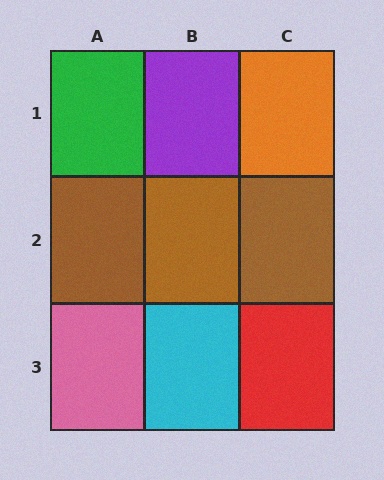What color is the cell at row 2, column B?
Brown.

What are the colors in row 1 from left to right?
Green, purple, orange.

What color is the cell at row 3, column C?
Red.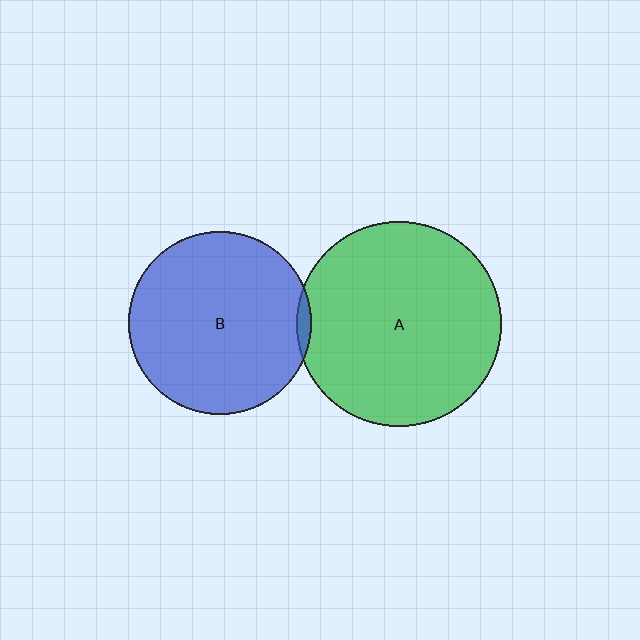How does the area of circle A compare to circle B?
Approximately 1.3 times.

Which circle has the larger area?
Circle A (green).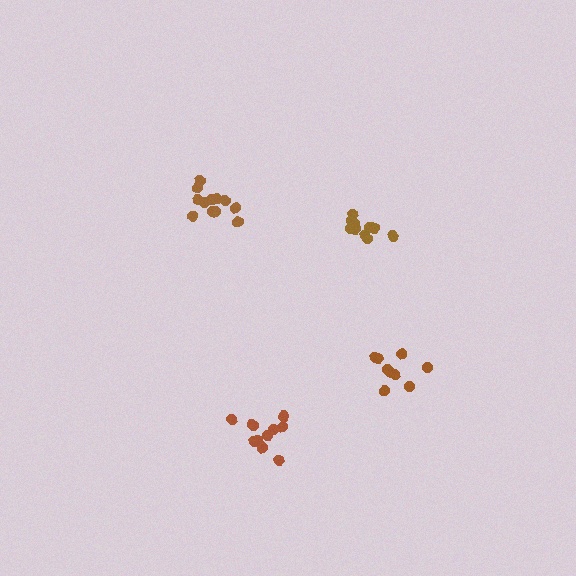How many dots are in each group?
Group 1: 9 dots, Group 2: 11 dots, Group 3: 11 dots, Group 4: 12 dots (43 total).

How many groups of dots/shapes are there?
There are 4 groups.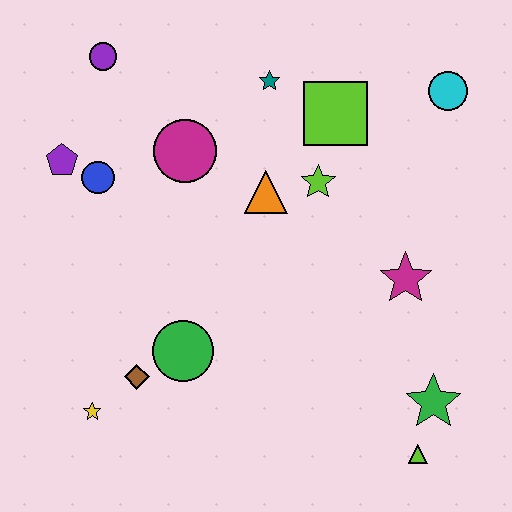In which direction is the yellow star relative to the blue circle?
The yellow star is below the blue circle.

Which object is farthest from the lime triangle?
The purple circle is farthest from the lime triangle.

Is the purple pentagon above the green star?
Yes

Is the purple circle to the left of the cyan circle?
Yes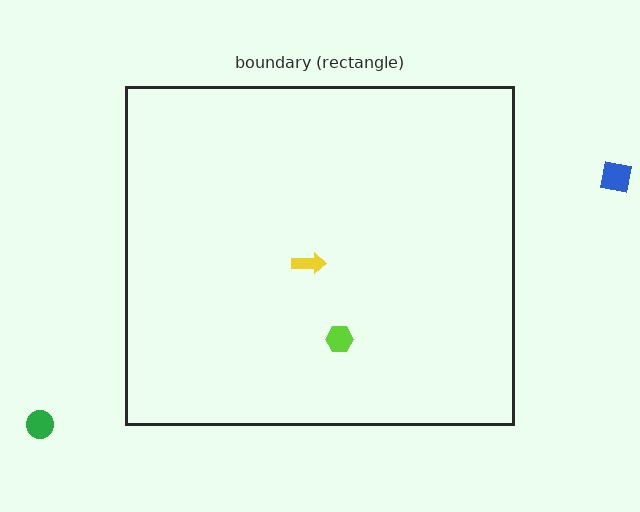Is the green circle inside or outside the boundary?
Outside.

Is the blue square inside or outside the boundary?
Outside.